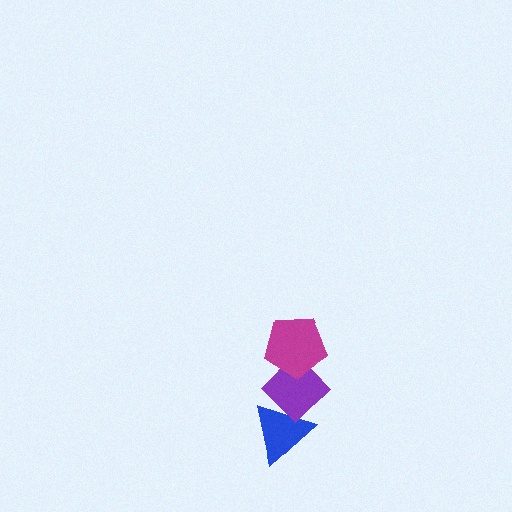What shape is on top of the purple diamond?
The magenta pentagon is on top of the purple diamond.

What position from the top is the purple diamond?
The purple diamond is 2nd from the top.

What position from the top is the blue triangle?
The blue triangle is 3rd from the top.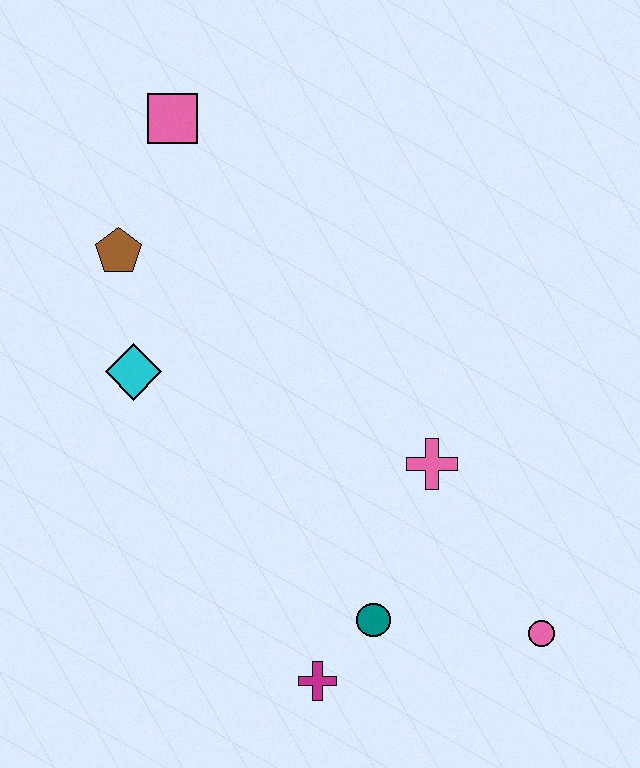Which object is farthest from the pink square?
The pink circle is farthest from the pink square.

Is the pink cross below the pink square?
Yes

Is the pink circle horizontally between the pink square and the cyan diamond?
No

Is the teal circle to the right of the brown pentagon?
Yes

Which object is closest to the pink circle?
The teal circle is closest to the pink circle.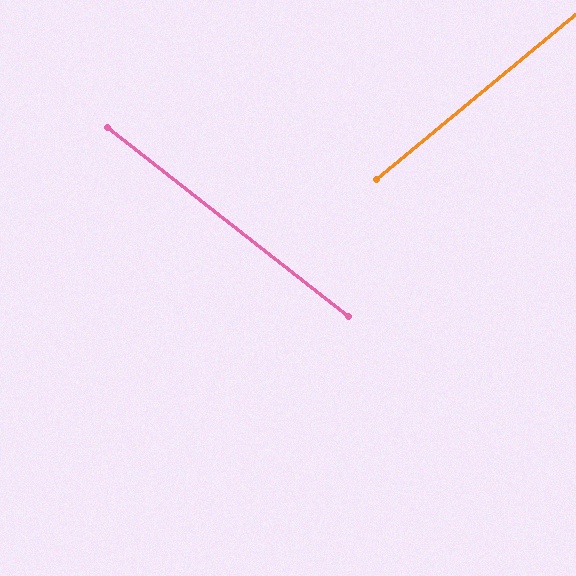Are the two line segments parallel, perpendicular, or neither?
Neither parallel nor perpendicular — they differ by about 78°.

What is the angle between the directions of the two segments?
Approximately 78 degrees.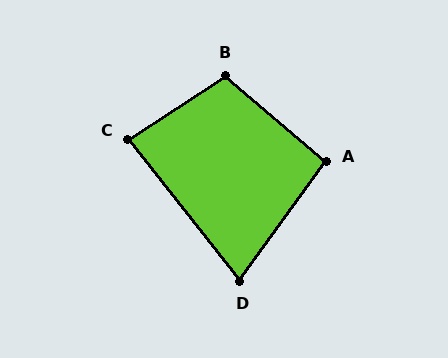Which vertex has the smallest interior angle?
D, at approximately 74 degrees.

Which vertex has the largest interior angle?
B, at approximately 106 degrees.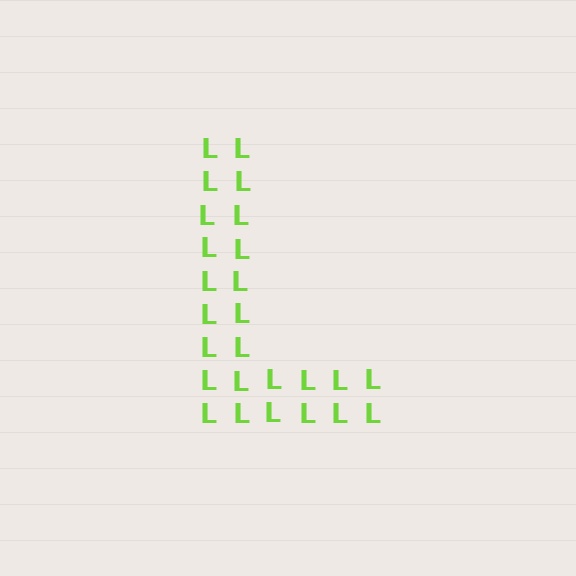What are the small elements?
The small elements are letter L's.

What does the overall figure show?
The overall figure shows the letter L.